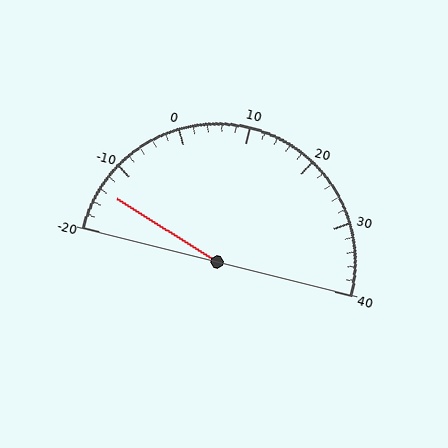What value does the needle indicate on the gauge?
The needle indicates approximately -14.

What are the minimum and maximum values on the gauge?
The gauge ranges from -20 to 40.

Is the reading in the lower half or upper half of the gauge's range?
The reading is in the lower half of the range (-20 to 40).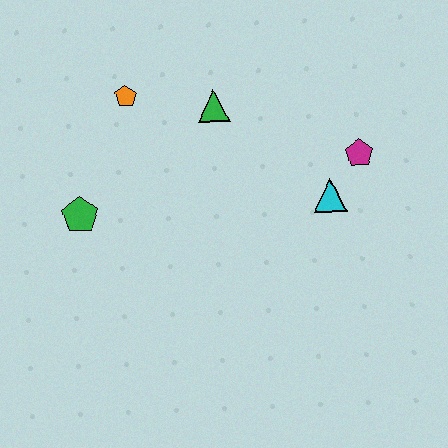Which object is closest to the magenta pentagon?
The cyan triangle is closest to the magenta pentagon.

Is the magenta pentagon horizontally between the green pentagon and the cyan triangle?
No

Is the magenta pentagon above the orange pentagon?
No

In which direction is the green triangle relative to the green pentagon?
The green triangle is to the right of the green pentagon.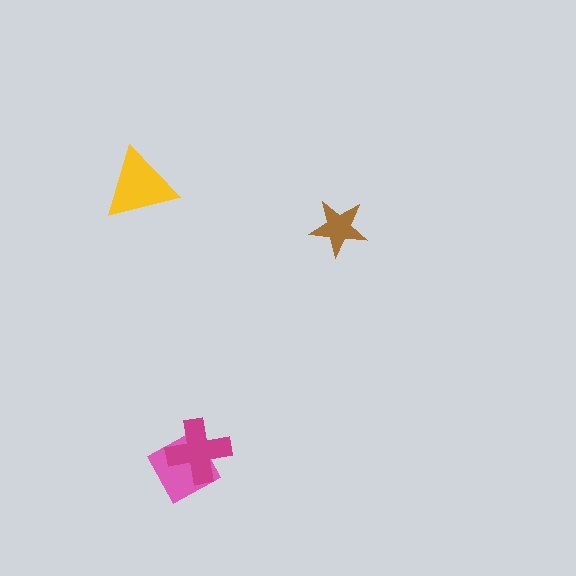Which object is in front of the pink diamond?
The magenta cross is in front of the pink diamond.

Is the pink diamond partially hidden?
Yes, it is partially covered by another shape.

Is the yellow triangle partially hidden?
No, no other shape covers it.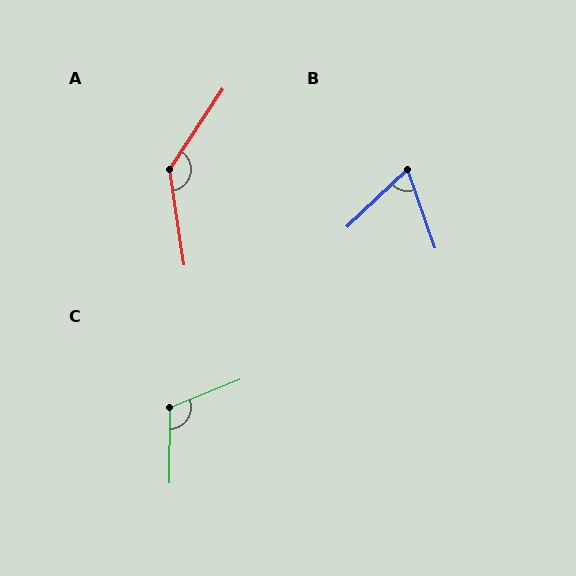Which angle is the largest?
A, at approximately 138 degrees.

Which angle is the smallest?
B, at approximately 66 degrees.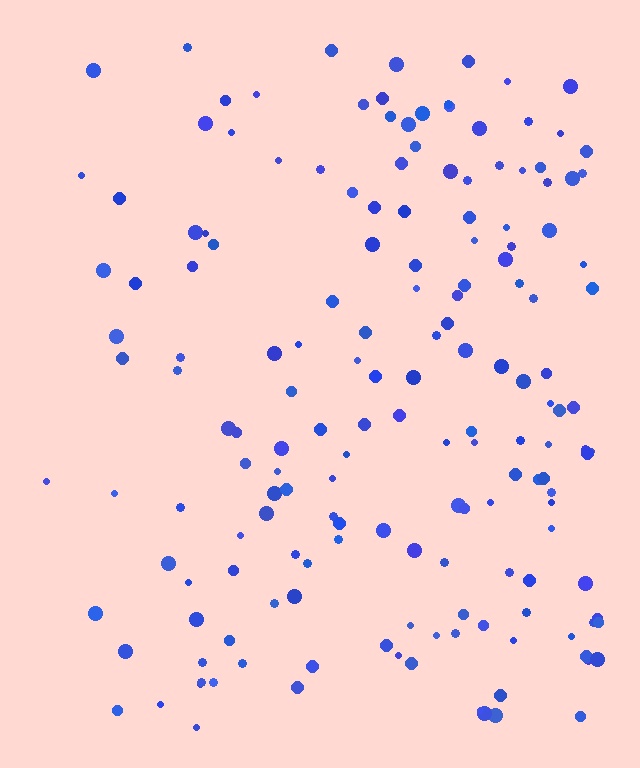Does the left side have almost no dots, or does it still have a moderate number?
Still a moderate number, just noticeably fewer than the right.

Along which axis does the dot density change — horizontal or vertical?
Horizontal.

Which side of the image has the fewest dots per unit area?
The left.